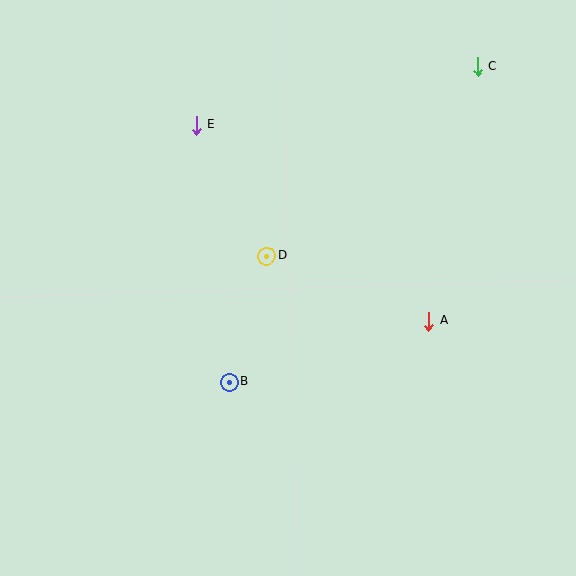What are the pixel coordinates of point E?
Point E is at (196, 125).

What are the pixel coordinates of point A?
Point A is at (429, 321).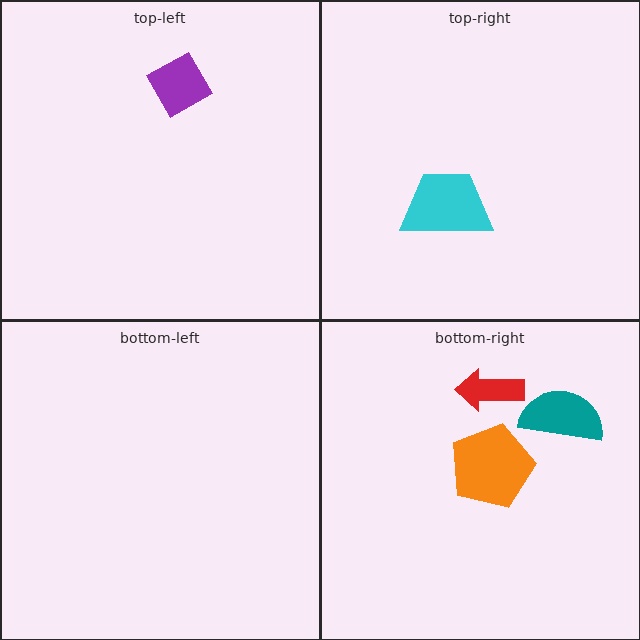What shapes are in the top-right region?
The cyan trapezoid.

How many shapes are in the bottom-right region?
3.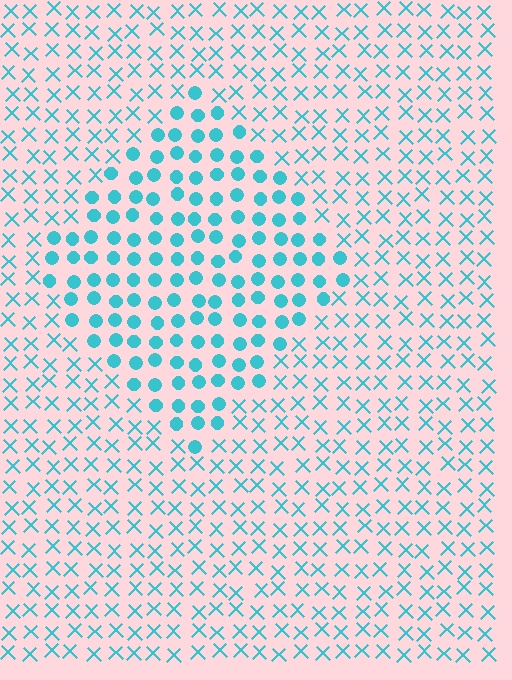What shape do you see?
I see a diamond.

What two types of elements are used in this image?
The image uses circles inside the diamond region and X marks outside it.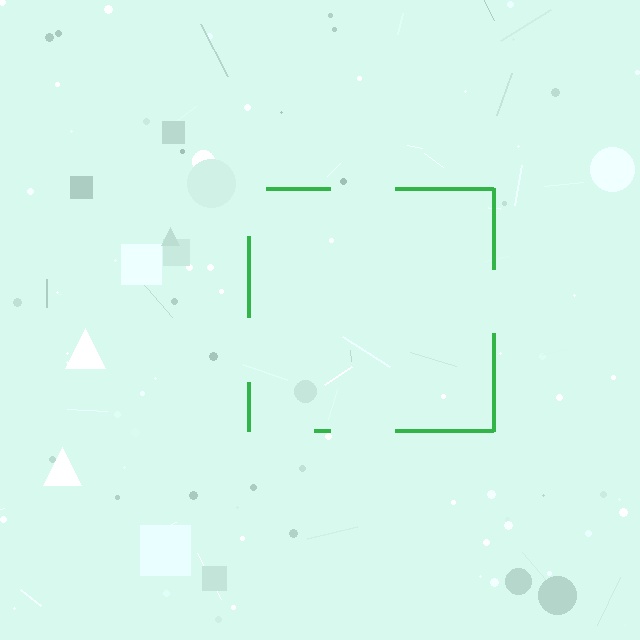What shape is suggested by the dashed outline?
The dashed outline suggests a square.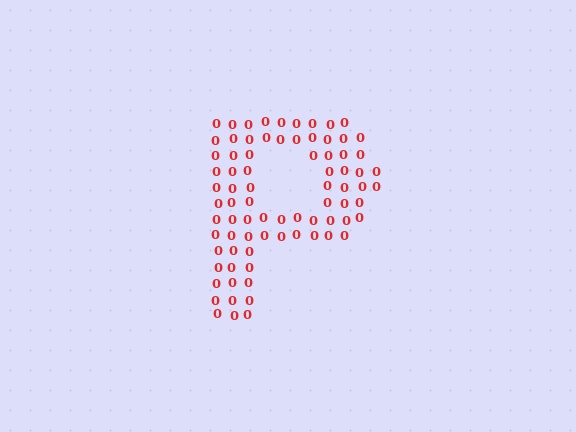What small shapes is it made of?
It is made of small digit 0's.